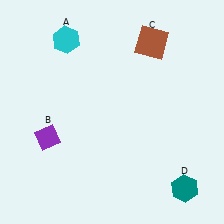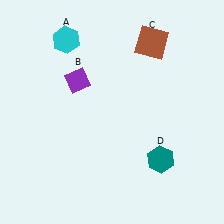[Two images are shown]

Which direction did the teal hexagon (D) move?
The teal hexagon (D) moved up.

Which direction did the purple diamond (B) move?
The purple diamond (B) moved up.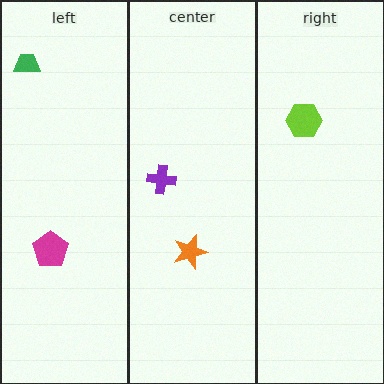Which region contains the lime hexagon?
The right region.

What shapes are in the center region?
The purple cross, the orange star.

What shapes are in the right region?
The lime hexagon.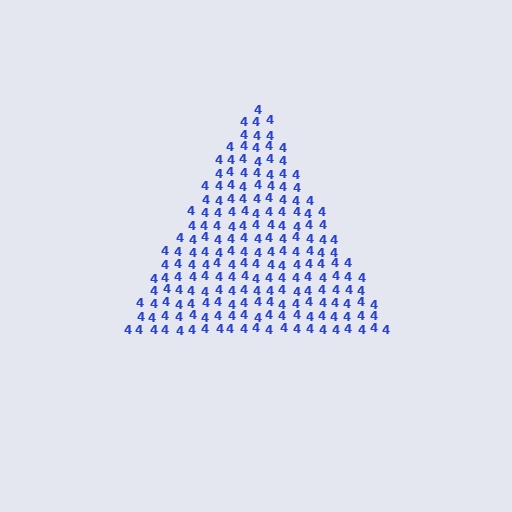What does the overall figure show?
The overall figure shows a triangle.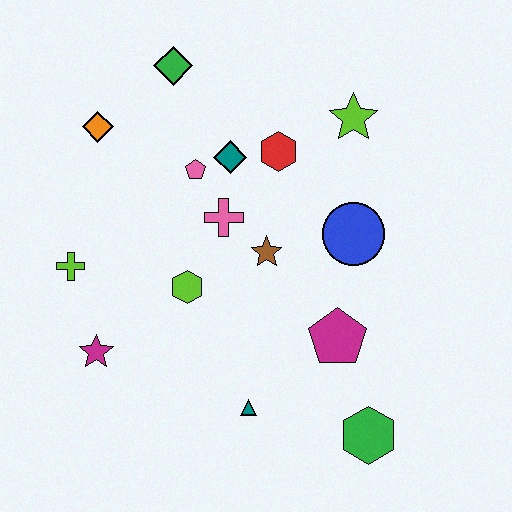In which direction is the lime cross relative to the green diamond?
The lime cross is below the green diamond.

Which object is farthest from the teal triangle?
The green diamond is farthest from the teal triangle.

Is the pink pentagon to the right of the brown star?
No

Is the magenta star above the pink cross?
No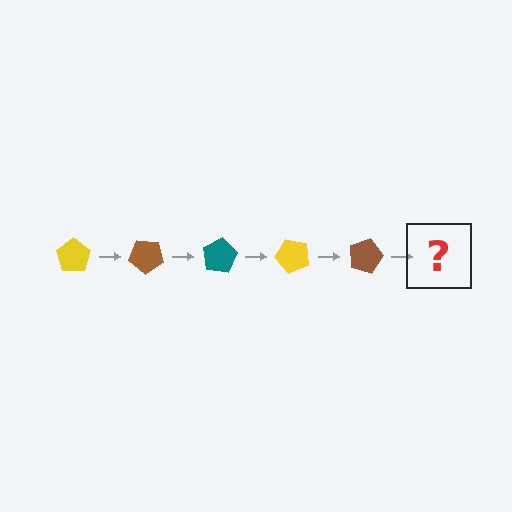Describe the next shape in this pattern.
It should be a teal pentagon, rotated 200 degrees from the start.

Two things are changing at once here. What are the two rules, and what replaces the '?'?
The two rules are that it rotates 40 degrees each step and the color cycles through yellow, brown, and teal. The '?' should be a teal pentagon, rotated 200 degrees from the start.